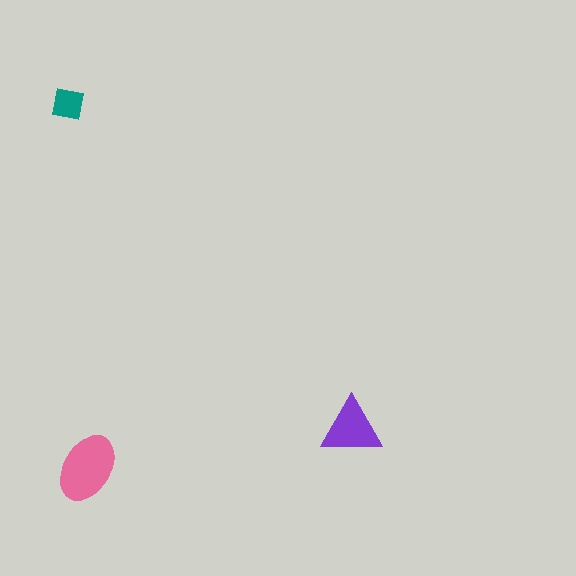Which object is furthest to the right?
The purple triangle is rightmost.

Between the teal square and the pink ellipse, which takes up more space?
The pink ellipse.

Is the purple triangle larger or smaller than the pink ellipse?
Smaller.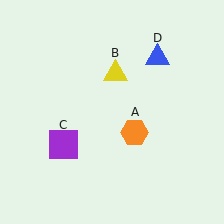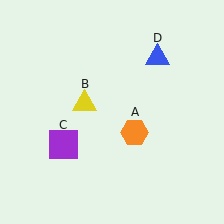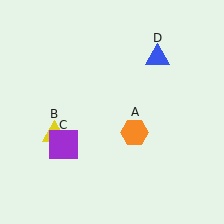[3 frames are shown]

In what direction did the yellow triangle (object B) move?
The yellow triangle (object B) moved down and to the left.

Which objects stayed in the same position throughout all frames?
Orange hexagon (object A) and purple square (object C) and blue triangle (object D) remained stationary.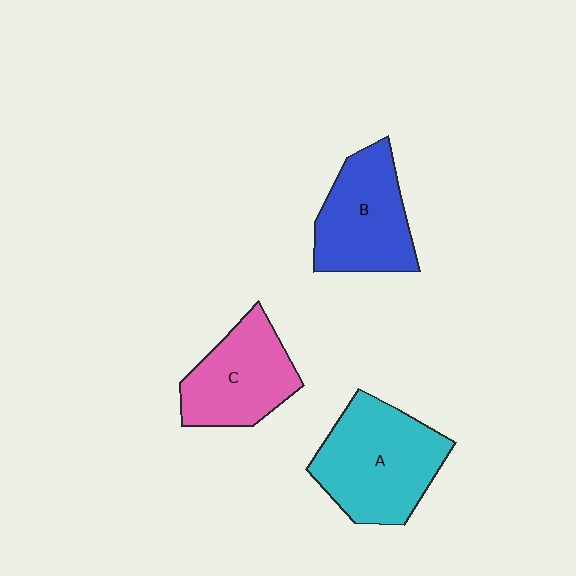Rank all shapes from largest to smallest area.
From largest to smallest: A (cyan), B (blue), C (pink).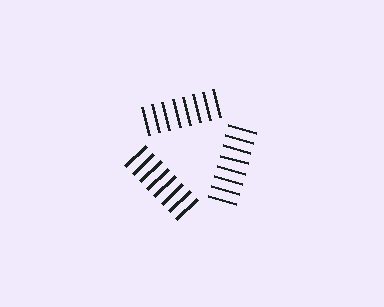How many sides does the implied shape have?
3 sides — the line-ends trace a triangle.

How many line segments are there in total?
24 — 8 along each of the 3 edges.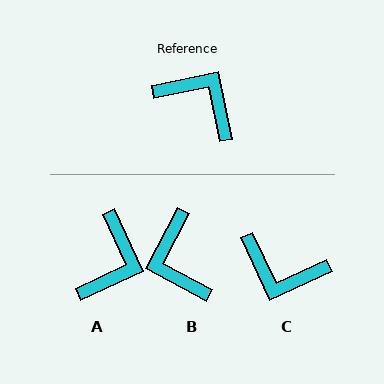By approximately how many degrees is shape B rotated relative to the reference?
Approximately 140 degrees counter-clockwise.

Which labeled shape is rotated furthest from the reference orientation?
C, about 167 degrees away.